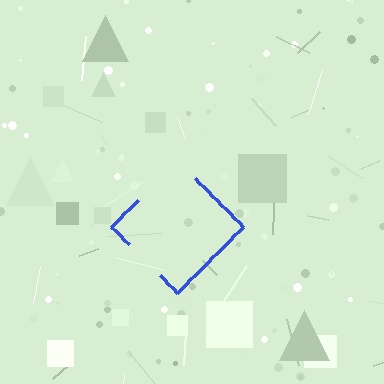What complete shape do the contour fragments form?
The contour fragments form a diamond.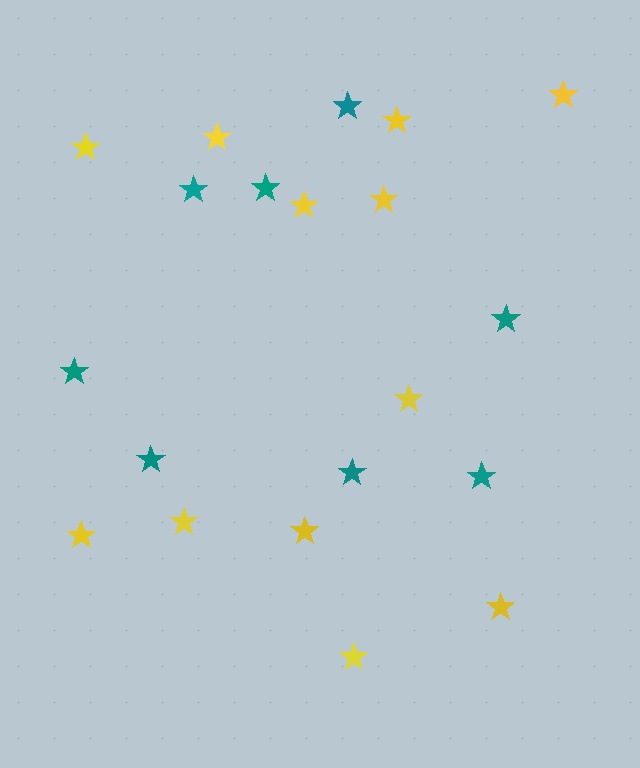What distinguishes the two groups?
There are 2 groups: one group of teal stars (8) and one group of yellow stars (12).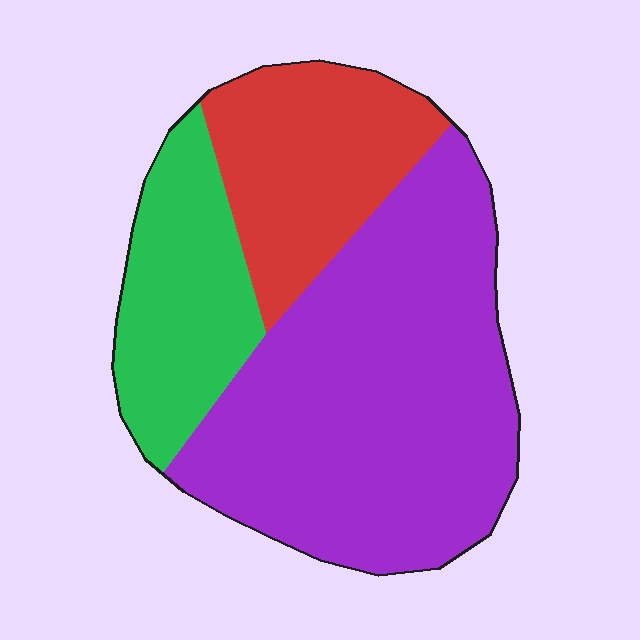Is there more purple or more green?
Purple.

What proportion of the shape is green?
Green covers 21% of the shape.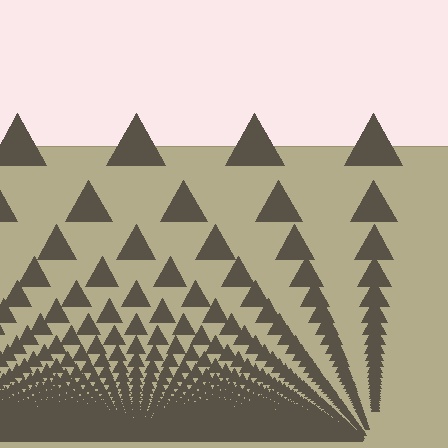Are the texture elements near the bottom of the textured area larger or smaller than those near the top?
Smaller. The gradient is inverted — elements near the bottom are smaller and denser.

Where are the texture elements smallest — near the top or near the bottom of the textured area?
Near the bottom.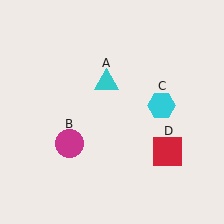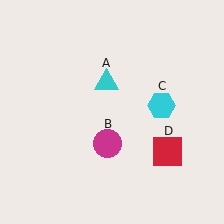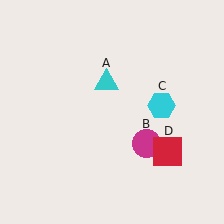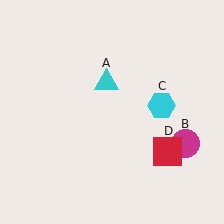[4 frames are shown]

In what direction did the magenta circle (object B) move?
The magenta circle (object B) moved right.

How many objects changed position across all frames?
1 object changed position: magenta circle (object B).